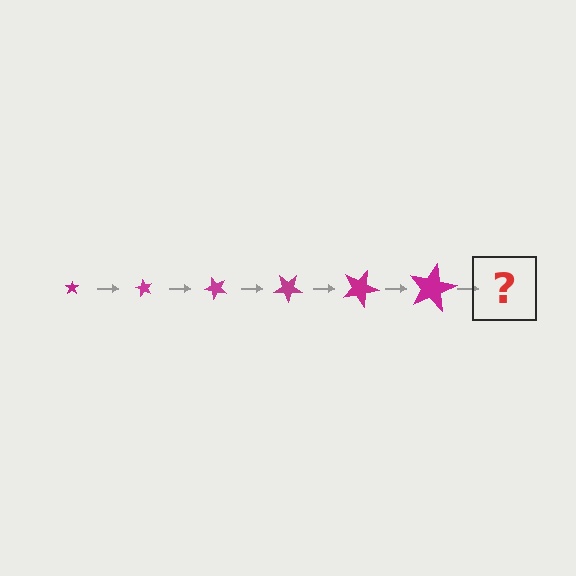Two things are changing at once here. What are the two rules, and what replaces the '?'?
The two rules are that the star grows larger each step and it rotates 60 degrees each step. The '?' should be a star, larger than the previous one and rotated 360 degrees from the start.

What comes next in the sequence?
The next element should be a star, larger than the previous one and rotated 360 degrees from the start.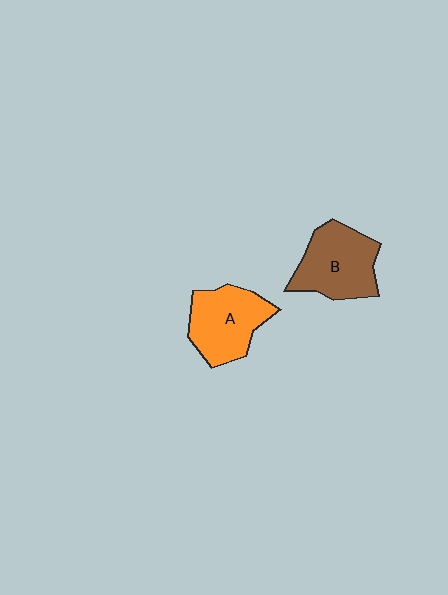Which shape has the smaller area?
Shape A (orange).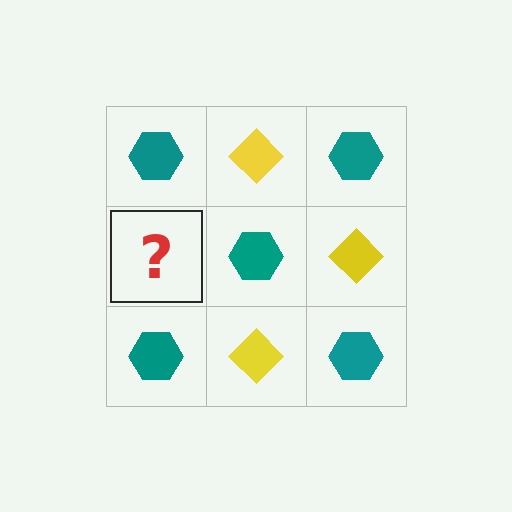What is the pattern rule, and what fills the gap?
The rule is that it alternates teal hexagon and yellow diamond in a checkerboard pattern. The gap should be filled with a yellow diamond.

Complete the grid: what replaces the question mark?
The question mark should be replaced with a yellow diamond.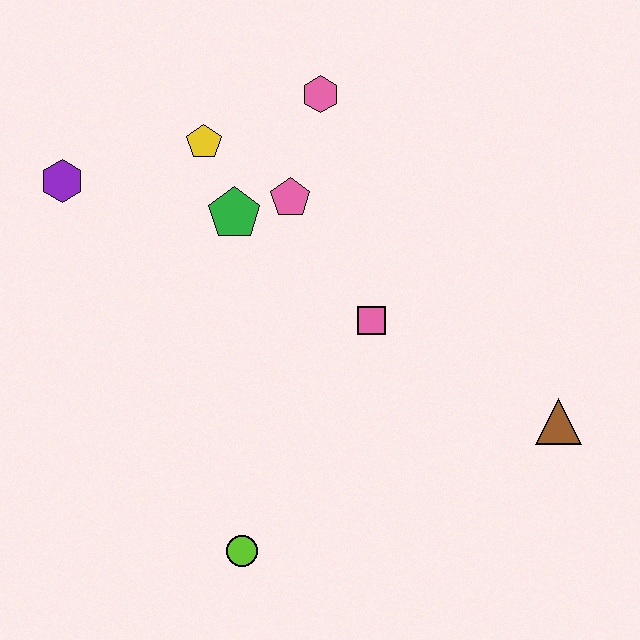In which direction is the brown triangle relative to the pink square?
The brown triangle is to the right of the pink square.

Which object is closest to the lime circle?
The pink square is closest to the lime circle.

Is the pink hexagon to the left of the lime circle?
No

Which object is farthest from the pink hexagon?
The lime circle is farthest from the pink hexagon.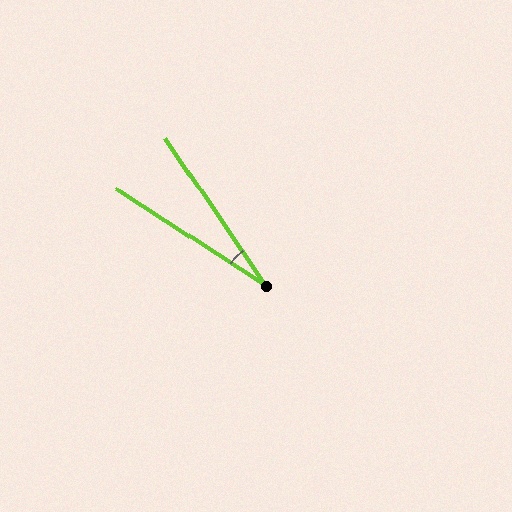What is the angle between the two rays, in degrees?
Approximately 23 degrees.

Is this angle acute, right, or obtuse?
It is acute.